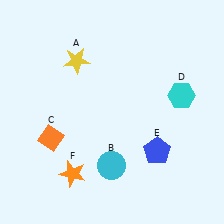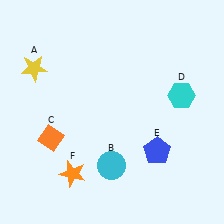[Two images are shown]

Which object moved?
The yellow star (A) moved left.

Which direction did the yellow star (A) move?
The yellow star (A) moved left.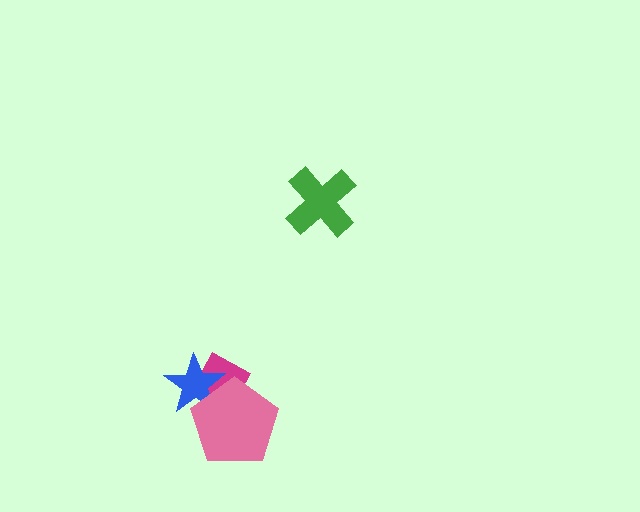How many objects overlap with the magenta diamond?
2 objects overlap with the magenta diamond.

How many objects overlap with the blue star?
2 objects overlap with the blue star.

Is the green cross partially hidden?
No, no other shape covers it.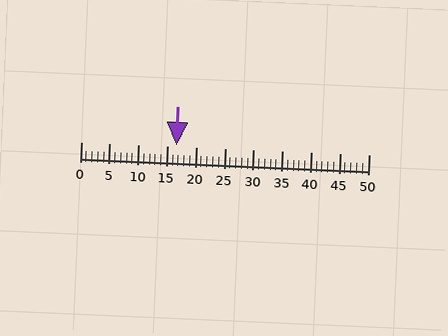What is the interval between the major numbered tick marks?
The major tick marks are spaced 5 units apart.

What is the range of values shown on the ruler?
The ruler shows values from 0 to 50.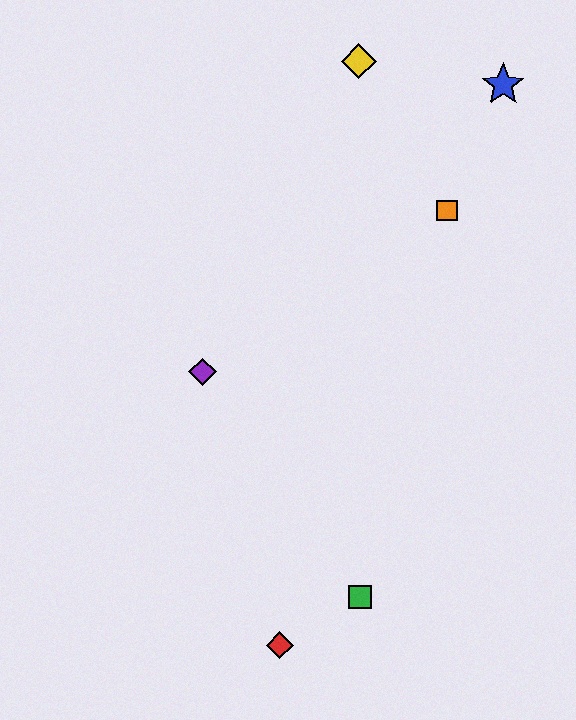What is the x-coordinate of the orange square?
The orange square is at x≈447.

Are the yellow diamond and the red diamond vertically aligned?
No, the yellow diamond is at x≈359 and the red diamond is at x≈279.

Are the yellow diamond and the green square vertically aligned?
Yes, both are at x≈359.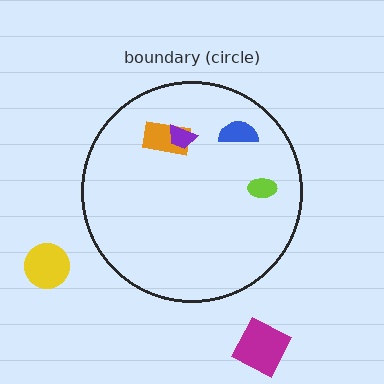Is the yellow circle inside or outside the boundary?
Outside.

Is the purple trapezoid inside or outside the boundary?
Inside.